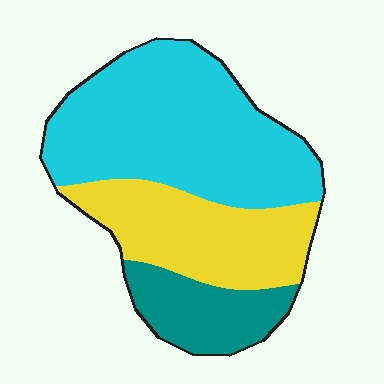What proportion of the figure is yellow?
Yellow takes up between a sixth and a third of the figure.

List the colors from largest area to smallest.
From largest to smallest: cyan, yellow, teal.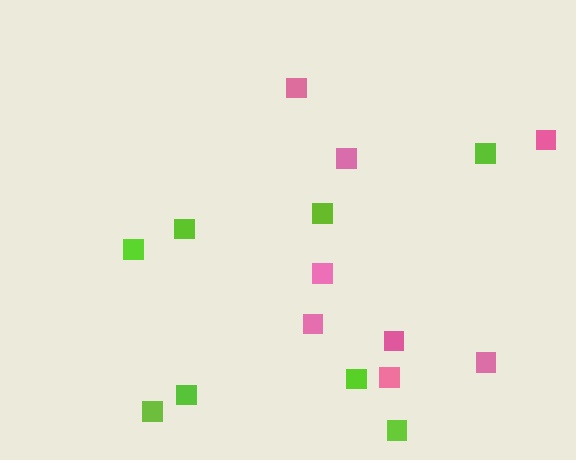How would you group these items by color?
There are 2 groups: one group of pink squares (8) and one group of lime squares (8).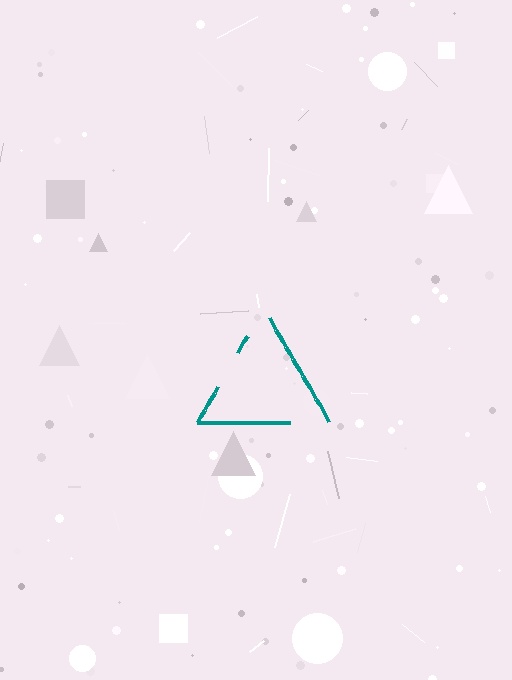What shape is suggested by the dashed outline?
The dashed outline suggests a triangle.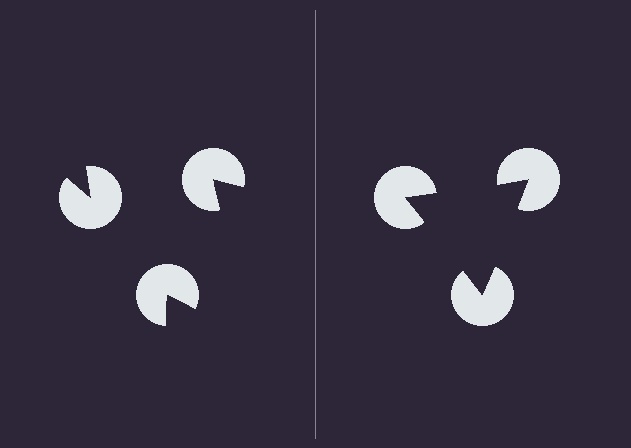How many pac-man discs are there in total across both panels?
6 — 3 on each side.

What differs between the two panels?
The pac-man discs are positioned identically on both sides; only the wedge orientations differ. On the right they align to a triangle; on the left they are misaligned.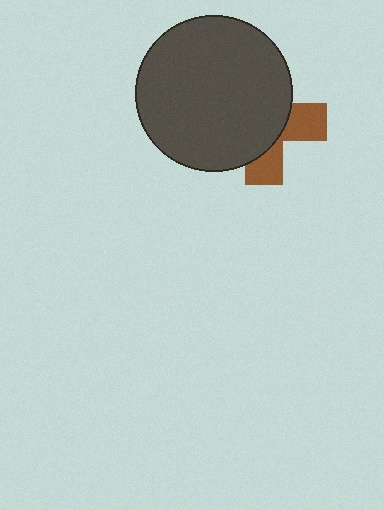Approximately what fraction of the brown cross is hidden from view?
Roughly 66% of the brown cross is hidden behind the dark gray circle.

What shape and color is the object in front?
The object in front is a dark gray circle.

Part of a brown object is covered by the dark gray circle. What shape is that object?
It is a cross.